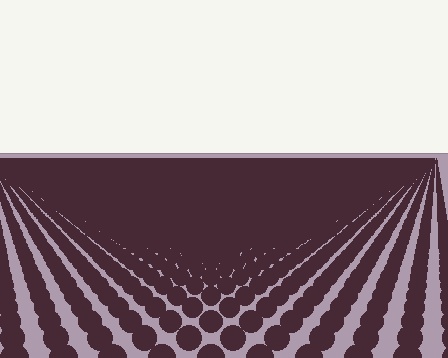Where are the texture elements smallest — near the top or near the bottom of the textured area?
Near the top.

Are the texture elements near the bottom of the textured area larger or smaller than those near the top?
Larger. Near the bottom, elements are closer to the viewer and appear at a bigger on-screen size.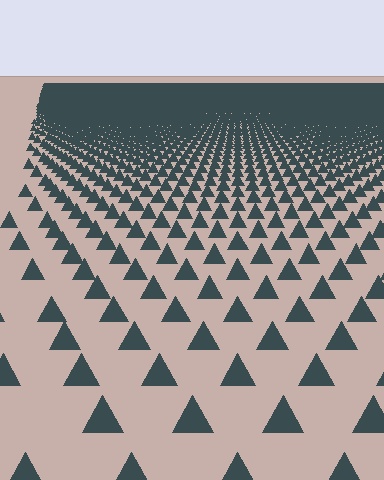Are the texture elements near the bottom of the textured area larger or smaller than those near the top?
Larger. Near the bottom, elements are closer to the viewer and appear at a bigger on-screen size.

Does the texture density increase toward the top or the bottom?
Density increases toward the top.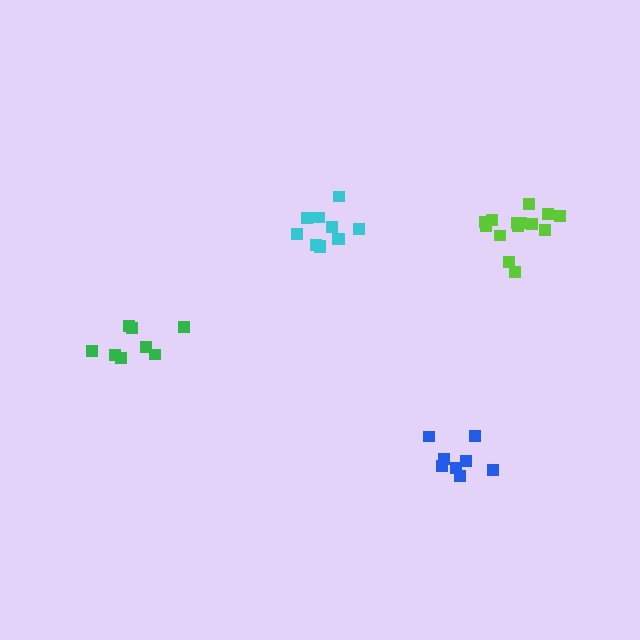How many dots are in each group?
Group 1: 8 dots, Group 2: 14 dots, Group 3: 11 dots, Group 4: 8 dots (41 total).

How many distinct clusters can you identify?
There are 4 distinct clusters.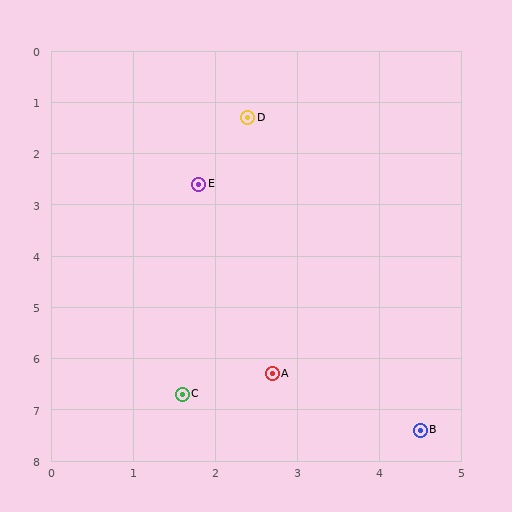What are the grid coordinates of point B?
Point B is at approximately (4.5, 7.4).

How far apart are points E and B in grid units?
Points E and B are about 5.5 grid units apart.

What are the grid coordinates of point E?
Point E is at approximately (1.8, 2.6).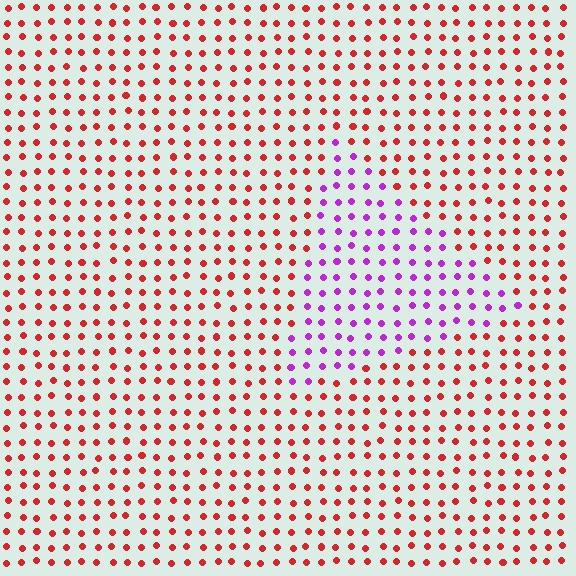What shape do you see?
I see a triangle.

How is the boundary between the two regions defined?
The boundary is defined purely by a slight shift in hue (about 66 degrees). Spacing, size, and orientation are identical on both sides.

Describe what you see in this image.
The image is filled with small red elements in a uniform arrangement. A triangle-shaped region is visible where the elements are tinted to a slightly different hue, forming a subtle color boundary.